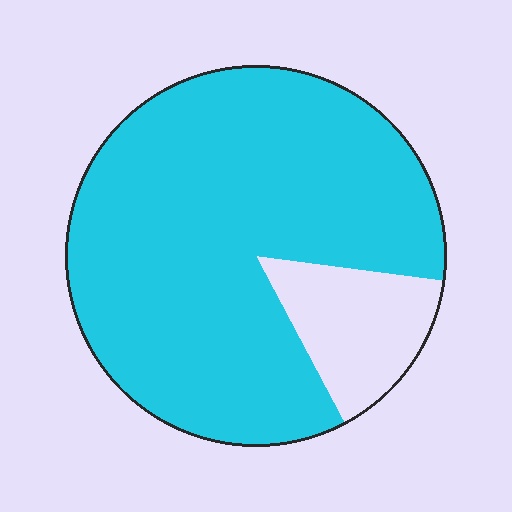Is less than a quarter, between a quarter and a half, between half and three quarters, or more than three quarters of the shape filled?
More than three quarters.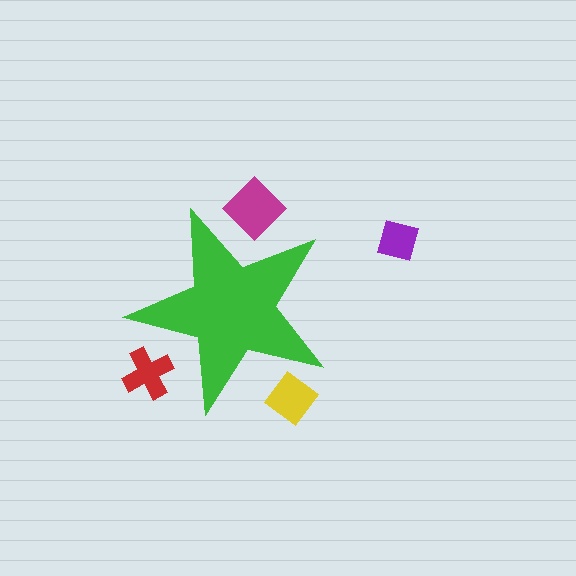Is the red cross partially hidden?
Yes, the red cross is partially hidden behind the green star.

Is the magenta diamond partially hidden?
Yes, the magenta diamond is partially hidden behind the green star.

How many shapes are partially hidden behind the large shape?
3 shapes are partially hidden.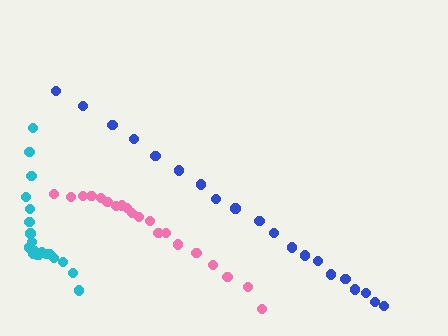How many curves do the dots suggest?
There are 3 distinct paths.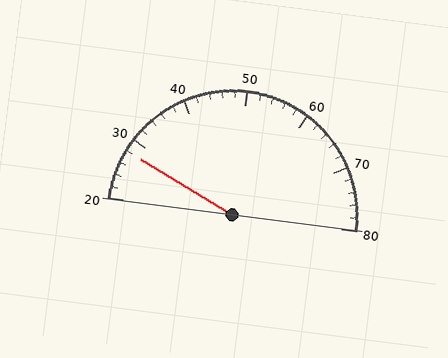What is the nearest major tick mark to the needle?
The nearest major tick mark is 30.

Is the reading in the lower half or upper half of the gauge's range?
The reading is in the lower half of the range (20 to 80).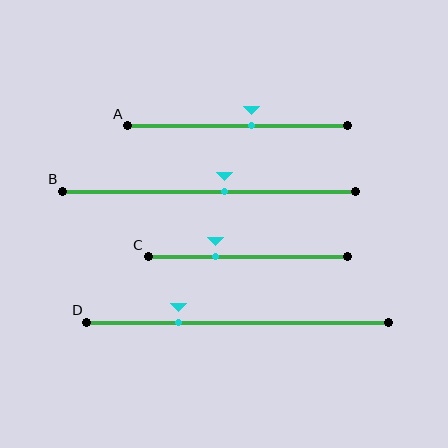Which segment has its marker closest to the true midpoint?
Segment B has its marker closest to the true midpoint.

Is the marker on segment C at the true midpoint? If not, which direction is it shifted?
No, the marker on segment C is shifted to the left by about 16% of the segment length.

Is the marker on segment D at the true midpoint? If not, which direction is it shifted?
No, the marker on segment D is shifted to the left by about 19% of the segment length.